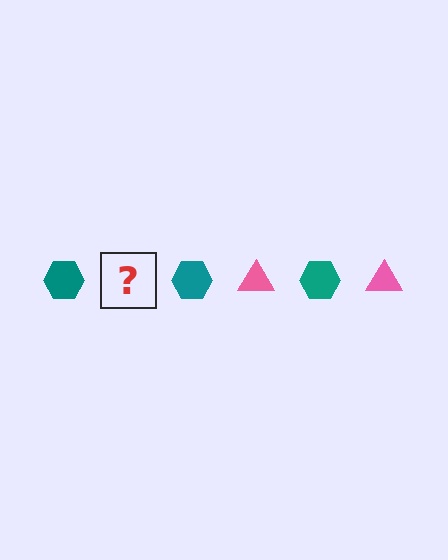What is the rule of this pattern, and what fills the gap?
The rule is that the pattern alternates between teal hexagon and pink triangle. The gap should be filled with a pink triangle.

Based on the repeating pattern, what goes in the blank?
The blank should be a pink triangle.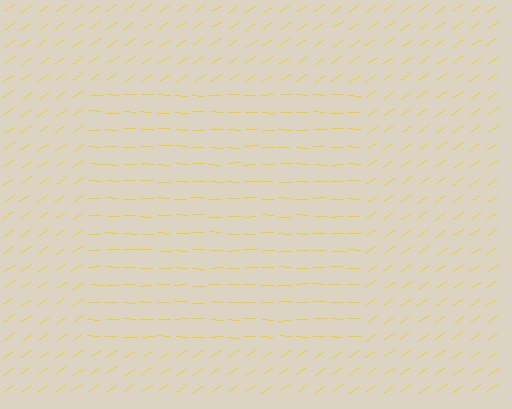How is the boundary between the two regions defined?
The boundary is defined purely by a change in line orientation (approximately 36 degrees difference). All lines are the same color and thickness.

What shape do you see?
I see a rectangle.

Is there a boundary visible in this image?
Yes, there is a texture boundary formed by a change in line orientation.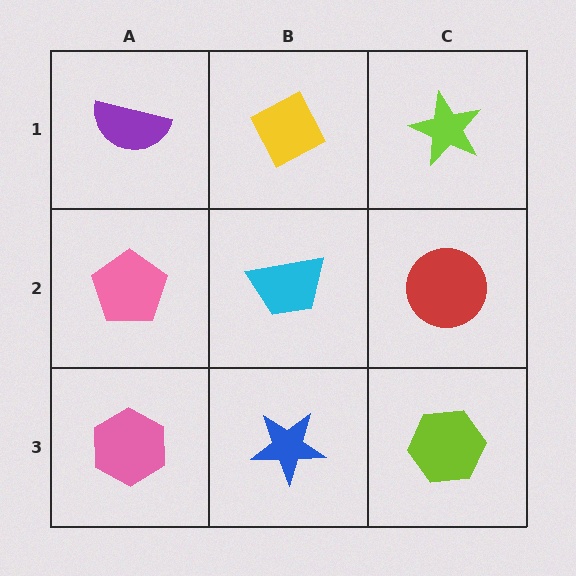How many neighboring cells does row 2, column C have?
3.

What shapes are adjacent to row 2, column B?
A yellow diamond (row 1, column B), a blue star (row 3, column B), a pink pentagon (row 2, column A), a red circle (row 2, column C).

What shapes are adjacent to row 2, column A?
A purple semicircle (row 1, column A), a pink hexagon (row 3, column A), a cyan trapezoid (row 2, column B).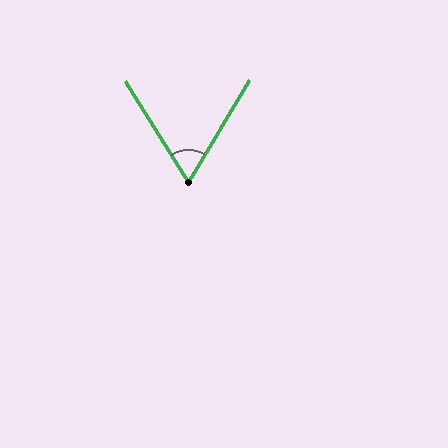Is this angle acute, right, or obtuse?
It is acute.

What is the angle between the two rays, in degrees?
Approximately 63 degrees.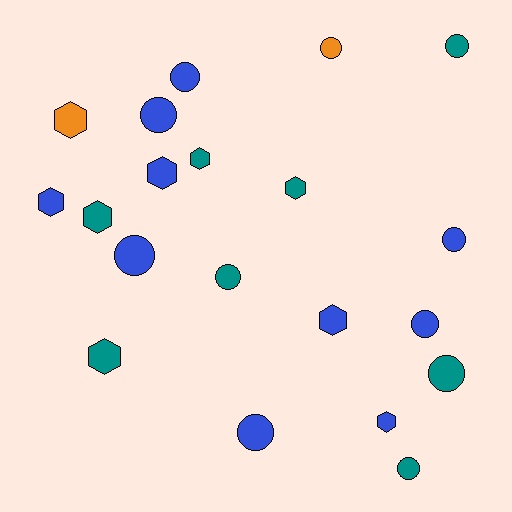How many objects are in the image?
There are 20 objects.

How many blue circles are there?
There are 6 blue circles.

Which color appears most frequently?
Blue, with 10 objects.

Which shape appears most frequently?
Circle, with 11 objects.